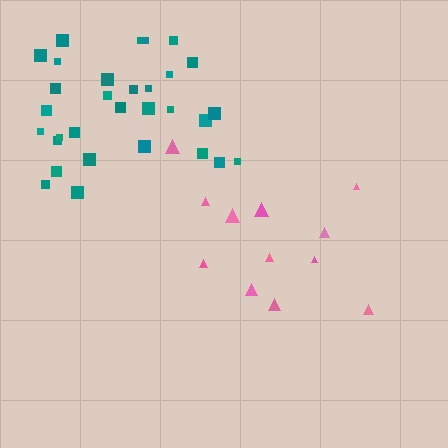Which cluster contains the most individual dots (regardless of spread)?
Teal (31).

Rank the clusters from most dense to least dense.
teal, pink.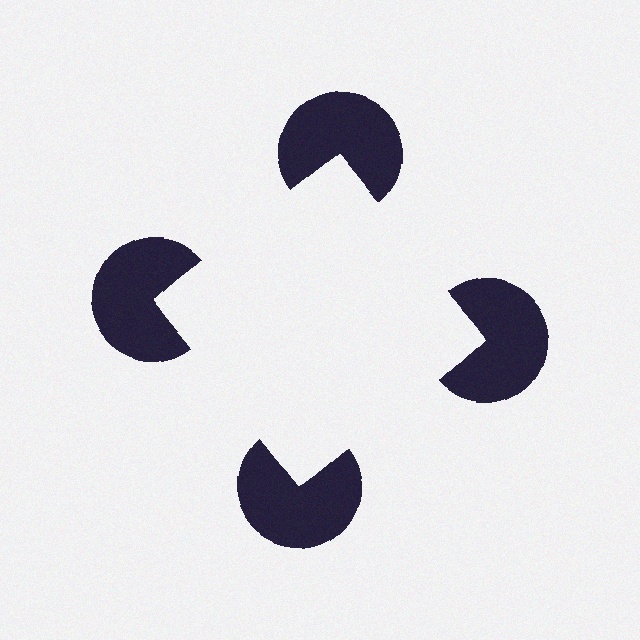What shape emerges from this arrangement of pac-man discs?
An illusory square — its edges are inferred from the aligned wedge cuts in the pac-man discs, not physically drawn.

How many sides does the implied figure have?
4 sides.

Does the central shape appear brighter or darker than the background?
It typically appears slightly brighter than the background, even though no actual brightness change is drawn.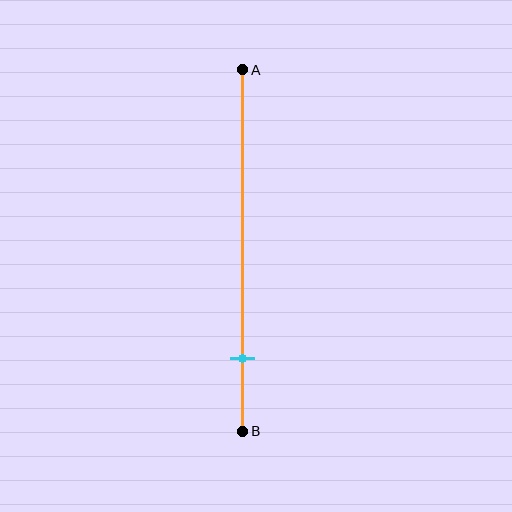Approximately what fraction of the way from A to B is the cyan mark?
The cyan mark is approximately 80% of the way from A to B.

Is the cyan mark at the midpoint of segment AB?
No, the mark is at about 80% from A, not at the 50% midpoint.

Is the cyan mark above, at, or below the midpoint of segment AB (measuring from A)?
The cyan mark is below the midpoint of segment AB.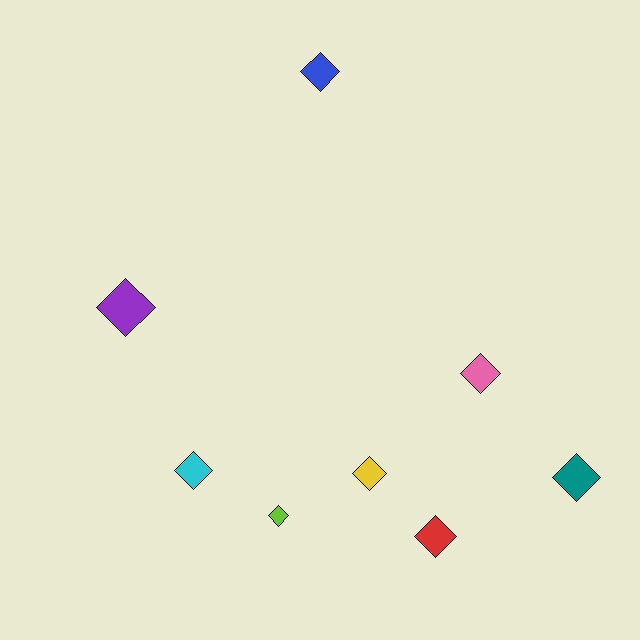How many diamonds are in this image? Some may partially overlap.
There are 8 diamonds.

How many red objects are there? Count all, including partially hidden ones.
There is 1 red object.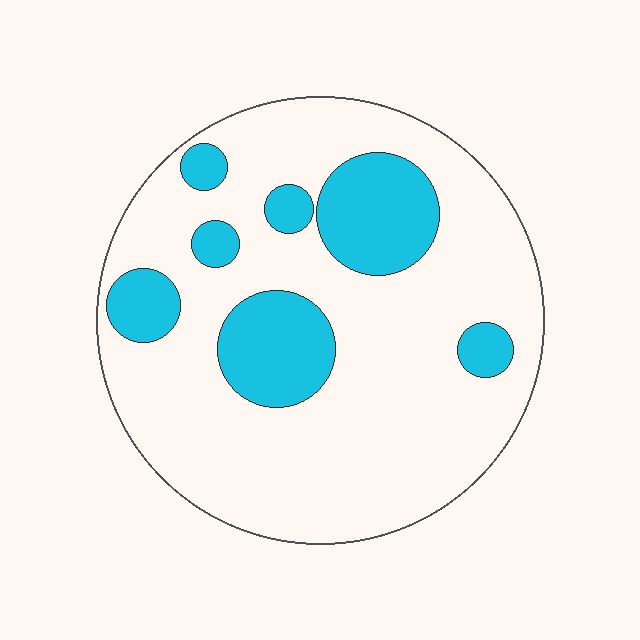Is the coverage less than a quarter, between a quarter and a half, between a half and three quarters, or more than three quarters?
Less than a quarter.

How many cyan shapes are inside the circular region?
7.